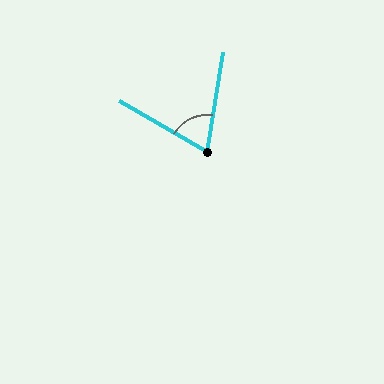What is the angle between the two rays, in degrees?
Approximately 69 degrees.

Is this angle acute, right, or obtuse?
It is acute.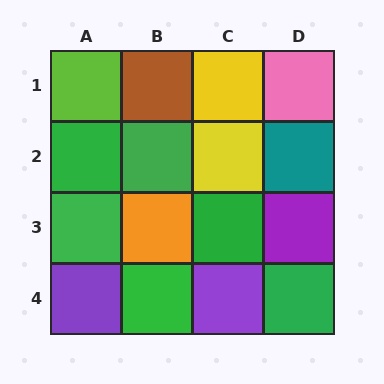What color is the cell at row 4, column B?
Green.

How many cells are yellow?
2 cells are yellow.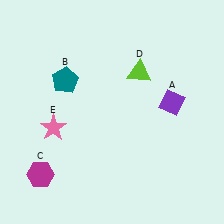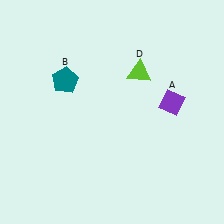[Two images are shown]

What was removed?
The pink star (E), the magenta hexagon (C) were removed in Image 2.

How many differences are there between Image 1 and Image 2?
There are 2 differences between the two images.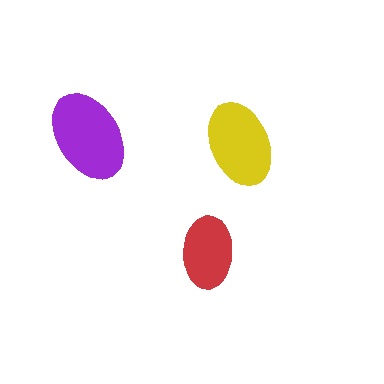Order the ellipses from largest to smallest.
the purple one, the yellow one, the red one.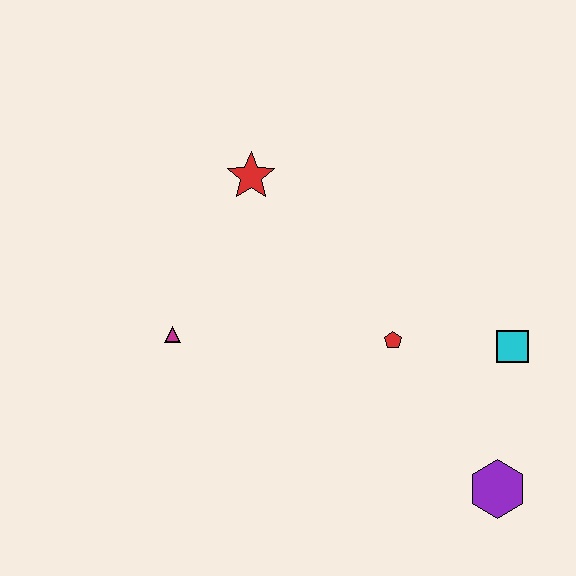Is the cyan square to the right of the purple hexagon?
Yes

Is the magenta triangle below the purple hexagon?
No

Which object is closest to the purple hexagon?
The cyan square is closest to the purple hexagon.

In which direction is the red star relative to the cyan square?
The red star is to the left of the cyan square.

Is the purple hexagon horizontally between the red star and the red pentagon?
No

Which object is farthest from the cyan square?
The magenta triangle is farthest from the cyan square.